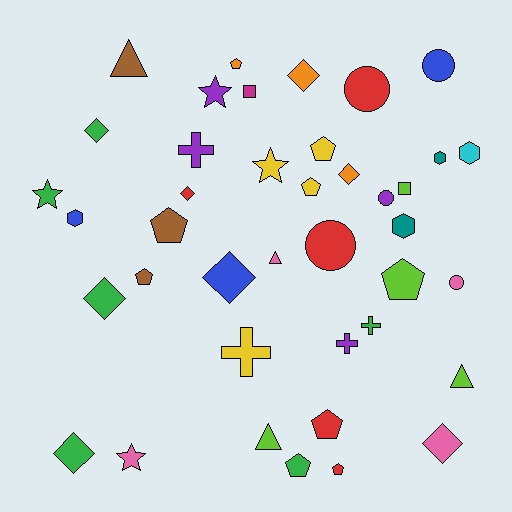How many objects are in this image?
There are 40 objects.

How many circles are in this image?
There are 5 circles.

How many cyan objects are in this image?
There is 1 cyan object.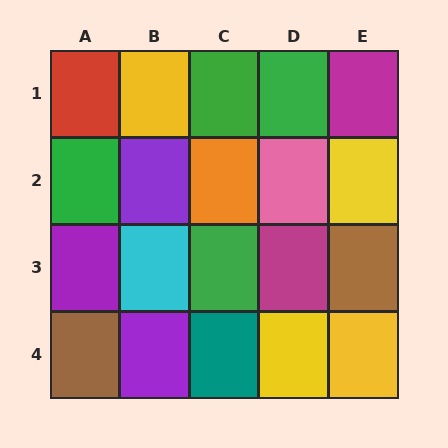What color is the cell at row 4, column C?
Teal.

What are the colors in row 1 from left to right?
Red, yellow, green, green, magenta.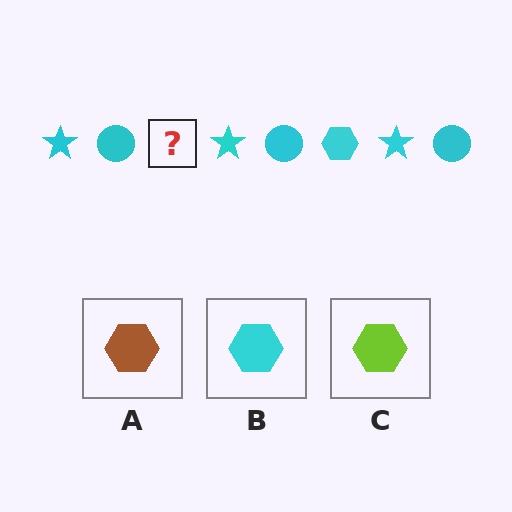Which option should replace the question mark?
Option B.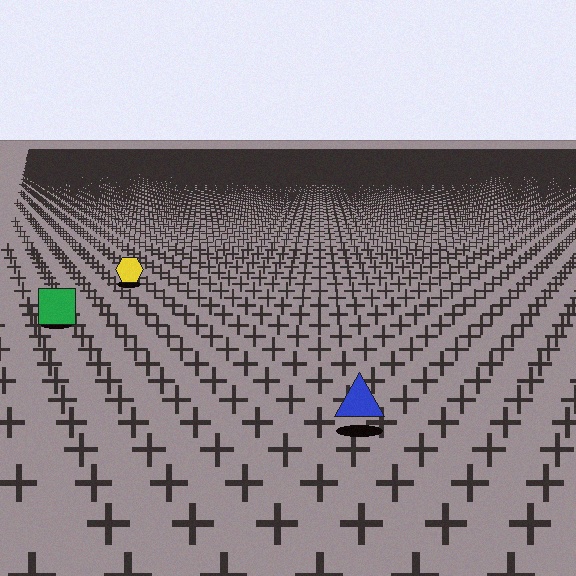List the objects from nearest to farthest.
From nearest to farthest: the blue triangle, the green square, the yellow hexagon.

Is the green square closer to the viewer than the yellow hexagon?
Yes. The green square is closer — you can tell from the texture gradient: the ground texture is coarser near it.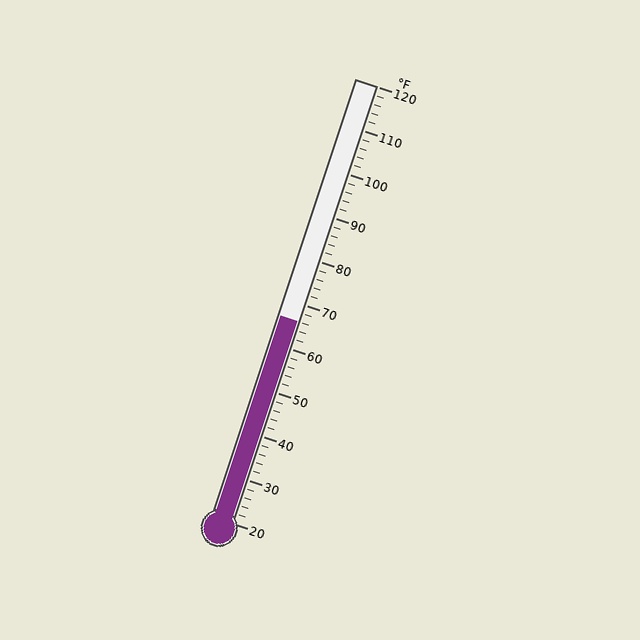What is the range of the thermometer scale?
The thermometer scale ranges from 20°F to 120°F.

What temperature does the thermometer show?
The thermometer shows approximately 66°F.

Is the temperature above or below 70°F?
The temperature is below 70°F.